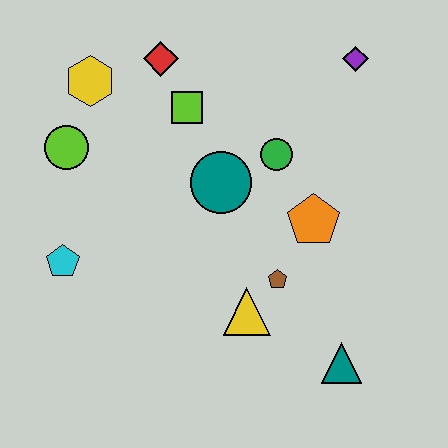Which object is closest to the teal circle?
The green circle is closest to the teal circle.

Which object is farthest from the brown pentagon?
The yellow hexagon is farthest from the brown pentagon.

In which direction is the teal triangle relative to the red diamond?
The teal triangle is below the red diamond.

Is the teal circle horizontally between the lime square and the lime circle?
No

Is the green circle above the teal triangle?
Yes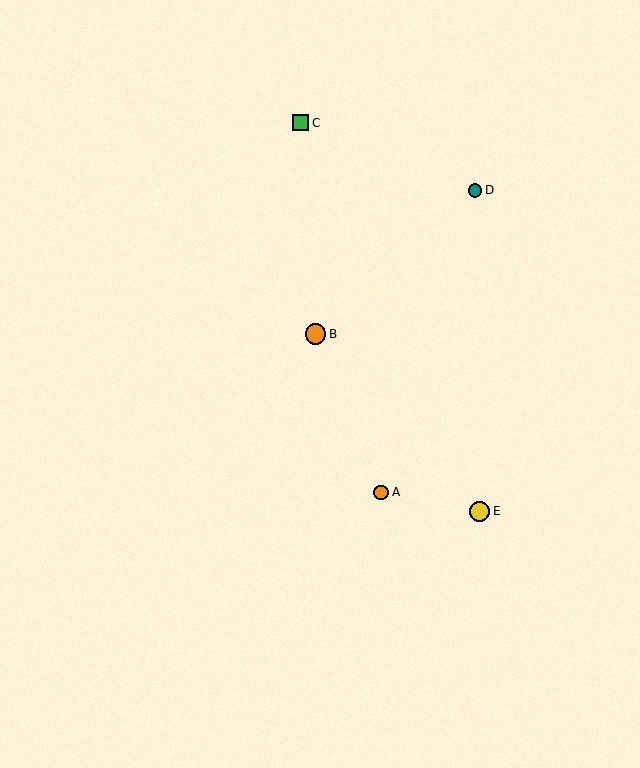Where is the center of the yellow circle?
The center of the yellow circle is at (480, 511).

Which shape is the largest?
The orange circle (labeled B) is the largest.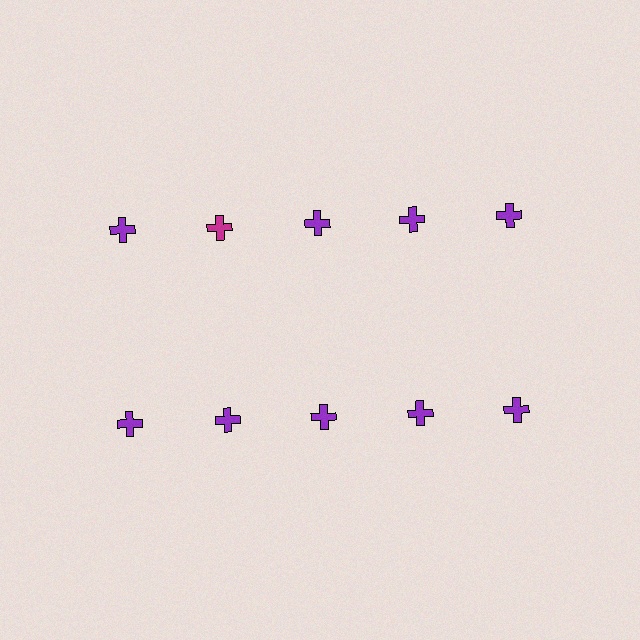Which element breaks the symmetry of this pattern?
The magenta cross in the top row, second from left column breaks the symmetry. All other shapes are purple crosses.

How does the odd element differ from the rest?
It has a different color: magenta instead of purple.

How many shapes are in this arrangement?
There are 10 shapes arranged in a grid pattern.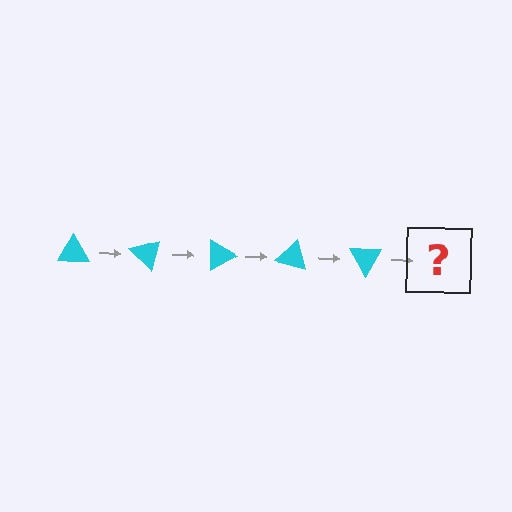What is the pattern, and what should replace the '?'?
The pattern is that the triangle rotates 45 degrees each step. The '?' should be a cyan triangle rotated 225 degrees.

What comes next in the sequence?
The next element should be a cyan triangle rotated 225 degrees.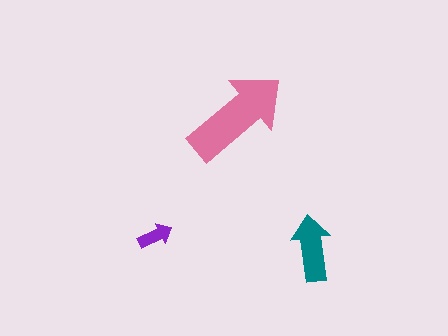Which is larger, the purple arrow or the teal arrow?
The teal one.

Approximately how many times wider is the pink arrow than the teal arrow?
About 1.5 times wider.